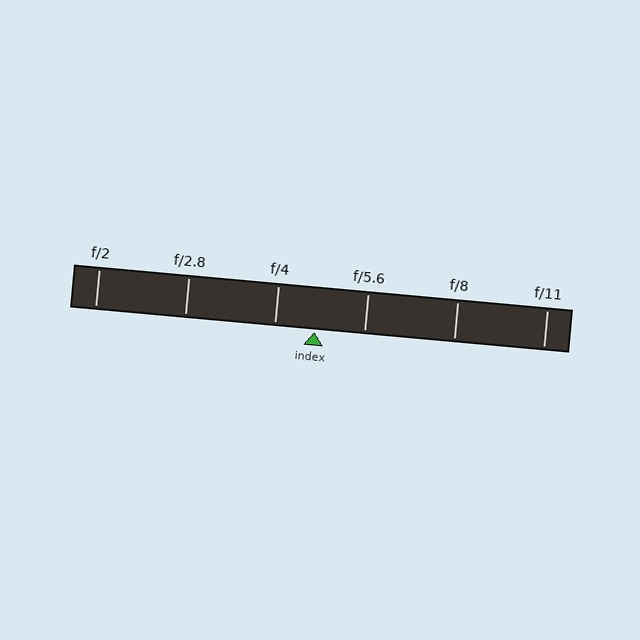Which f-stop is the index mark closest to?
The index mark is closest to f/4.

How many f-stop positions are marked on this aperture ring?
There are 6 f-stop positions marked.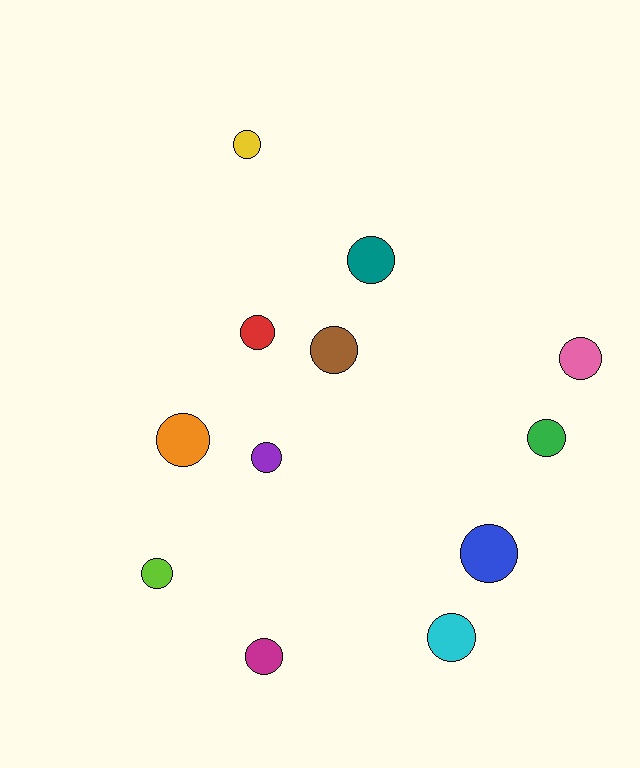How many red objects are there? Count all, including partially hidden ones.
There is 1 red object.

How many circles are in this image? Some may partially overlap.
There are 12 circles.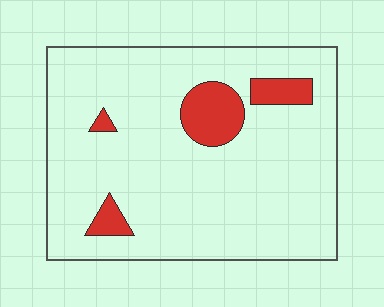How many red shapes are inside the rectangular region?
4.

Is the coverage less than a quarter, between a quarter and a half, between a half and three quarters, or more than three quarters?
Less than a quarter.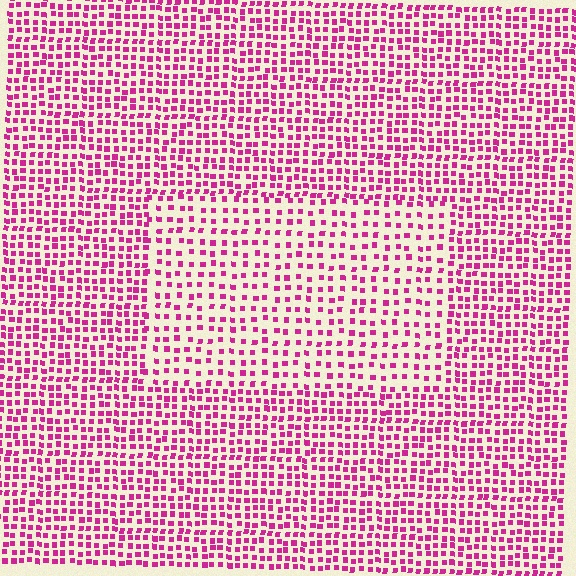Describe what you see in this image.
The image contains small magenta elements arranged at two different densities. A rectangle-shaped region is visible where the elements are less densely packed than the surrounding area.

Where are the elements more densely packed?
The elements are more densely packed outside the rectangle boundary.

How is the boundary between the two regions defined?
The boundary is defined by a change in element density (approximately 1.7x ratio). All elements are the same color, size, and shape.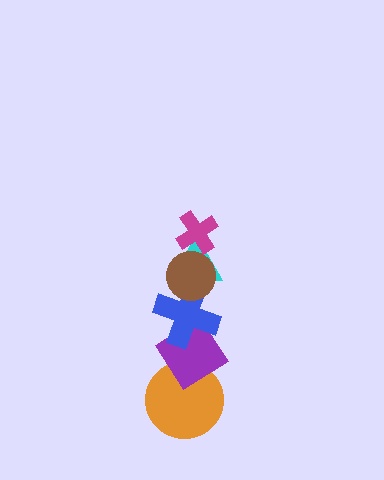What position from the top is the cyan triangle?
The cyan triangle is 3rd from the top.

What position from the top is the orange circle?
The orange circle is 6th from the top.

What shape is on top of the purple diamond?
The blue cross is on top of the purple diamond.